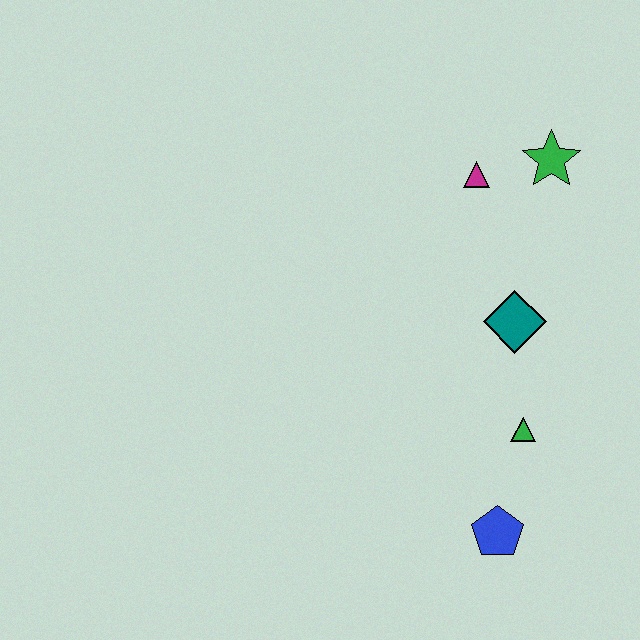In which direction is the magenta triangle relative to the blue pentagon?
The magenta triangle is above the blue pentagon.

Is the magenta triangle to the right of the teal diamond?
No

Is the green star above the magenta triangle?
Yes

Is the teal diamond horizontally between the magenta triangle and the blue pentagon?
No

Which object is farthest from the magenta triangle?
The blue pentagon is farthest from the magenta triangle.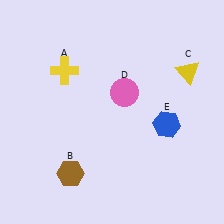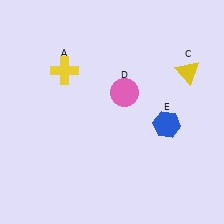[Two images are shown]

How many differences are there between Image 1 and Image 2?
There is 1 difference between the two images.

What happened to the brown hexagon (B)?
The brown hexagon (B) was removed in Image 2. It was in the bottom-left area of Image 1.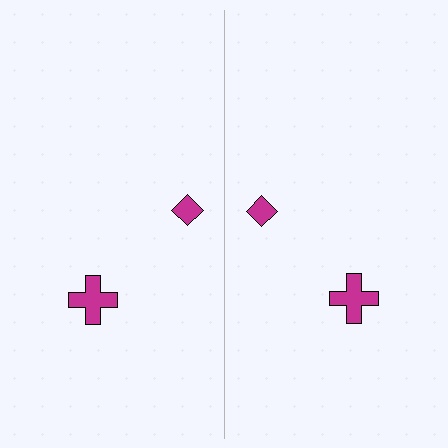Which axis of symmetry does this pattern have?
The pattern has a vertical axis of symmetry running through the center of the image.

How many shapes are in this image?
There are 4 shapes in this image.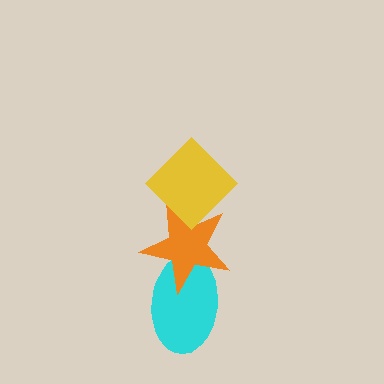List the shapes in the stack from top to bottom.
From top to bottom: the yellow diamond, the orange star, the cyan ellipse.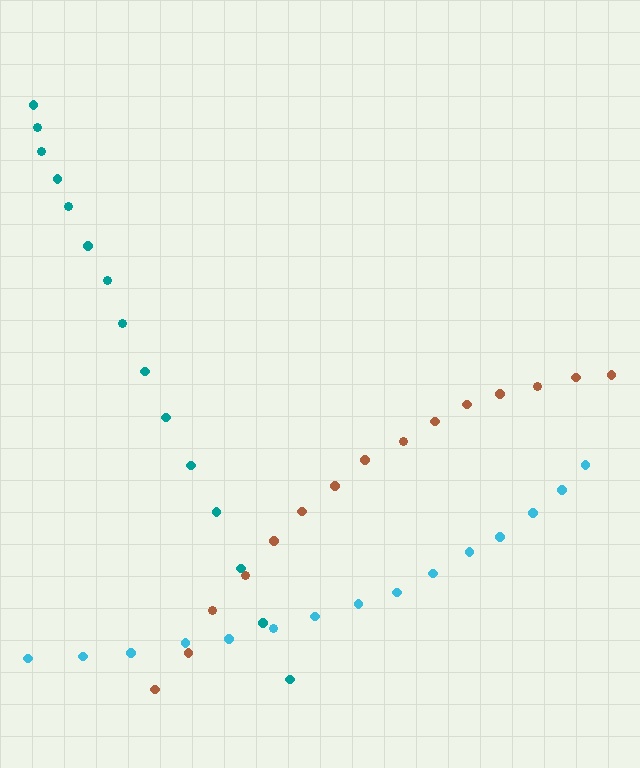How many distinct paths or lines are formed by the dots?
There are 3 distinct paths.